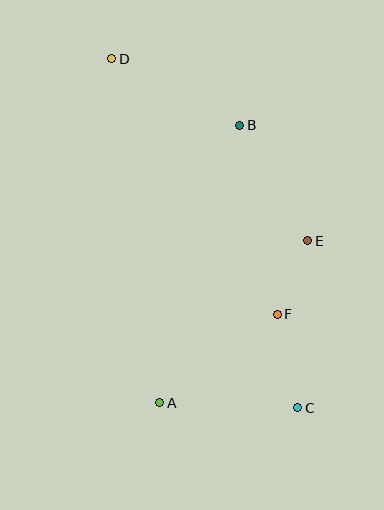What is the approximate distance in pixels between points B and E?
The distance between B and E is approximately 134 pixels.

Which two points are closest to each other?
Points E and F are closest to each other.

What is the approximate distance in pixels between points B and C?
The distance between B and C is approximately 289 pixels.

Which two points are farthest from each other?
Points C and D are farthest from each other.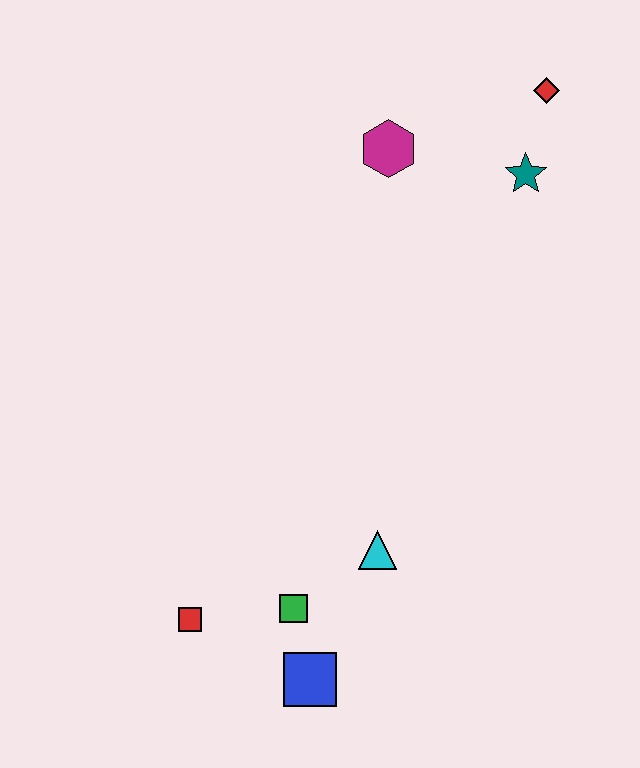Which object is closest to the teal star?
The red diamond is closest to the teal star.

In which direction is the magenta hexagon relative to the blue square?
The magenta hexagon is above the blue square.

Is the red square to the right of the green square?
No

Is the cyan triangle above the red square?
Yes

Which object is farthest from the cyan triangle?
The red diamond is farthest from the cyan triangle.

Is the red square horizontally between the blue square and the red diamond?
No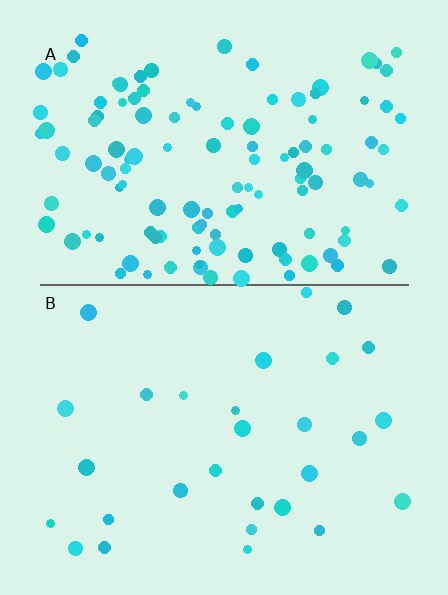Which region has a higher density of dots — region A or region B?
A (the top).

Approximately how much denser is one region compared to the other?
Approximately 4.1× — region A over region B.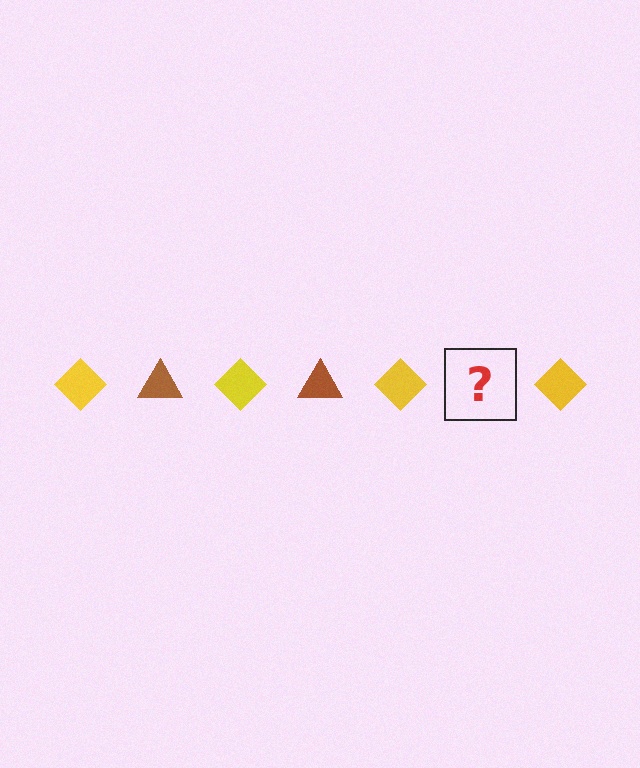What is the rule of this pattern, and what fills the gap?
The rule is that the pattern alternates between yellow diamond and brown triangle. The gap should be filled with a brown triangle.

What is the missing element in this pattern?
The missing element is a brown triangle.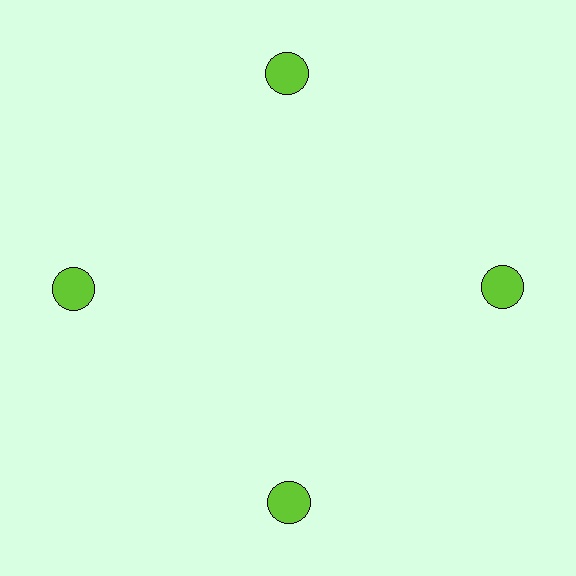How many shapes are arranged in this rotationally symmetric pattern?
There are 4 shapes, arranged in 4 groups of 1.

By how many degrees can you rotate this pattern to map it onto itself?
The pattern maps onto itself every 90 degrees of rotation.